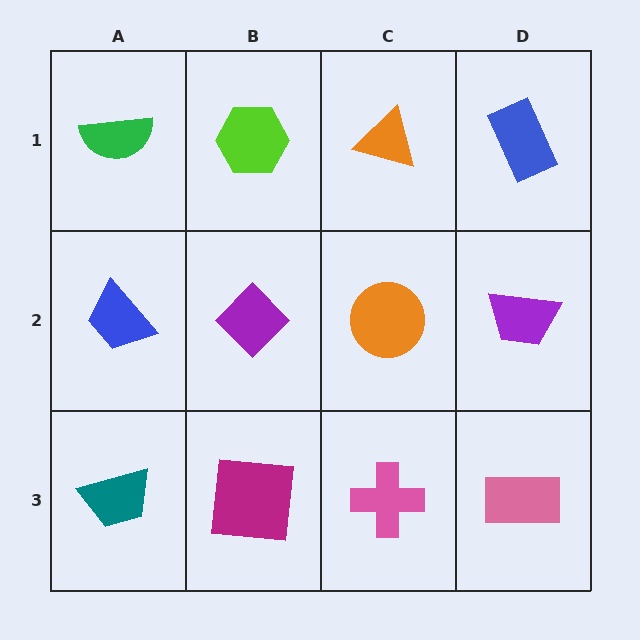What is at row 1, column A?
A green semicircle.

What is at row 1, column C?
An orange triangle.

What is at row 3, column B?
A magenta square.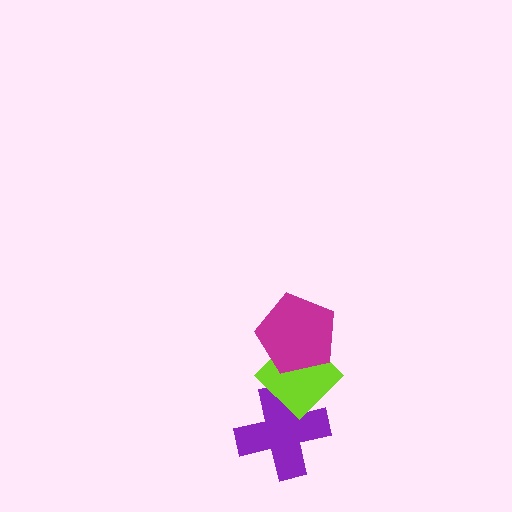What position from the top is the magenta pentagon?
The magenta pentagon is 1st from the top.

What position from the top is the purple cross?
The purple cross is 3rd from the top.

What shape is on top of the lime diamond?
The magenta pentagon is on top of the lime diamond.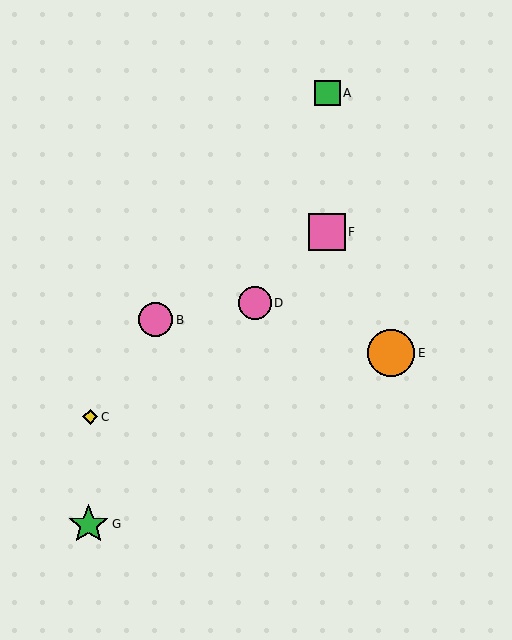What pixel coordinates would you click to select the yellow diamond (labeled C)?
Click at (90, 417) to select the yellow diamond C.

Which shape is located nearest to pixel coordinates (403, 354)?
The orange circle (labeled E) at (391, 353) is nearest to that location.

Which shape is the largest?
The orange circle (labeled E) is the largest.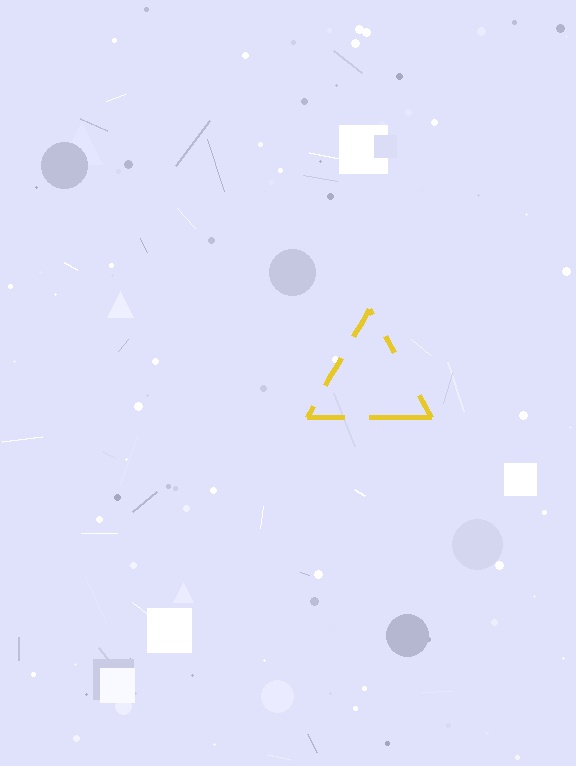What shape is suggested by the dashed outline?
The dashed outline suggests a triangle.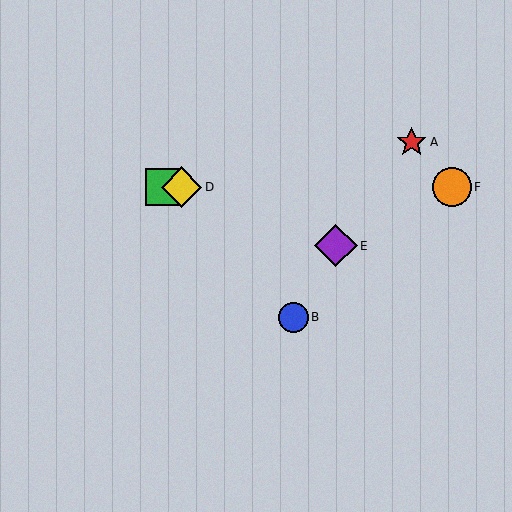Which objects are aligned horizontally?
Objects C, D, F are aligned horizontally.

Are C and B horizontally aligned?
No, C is at y≈187 and B is at y≈317.